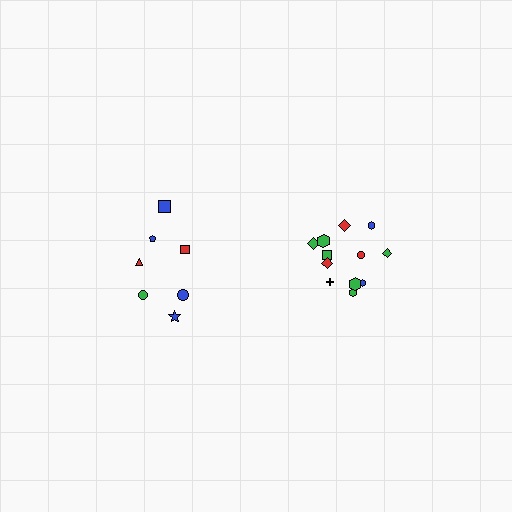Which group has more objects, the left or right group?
The right group.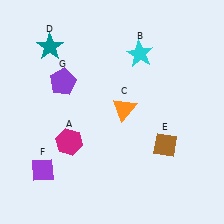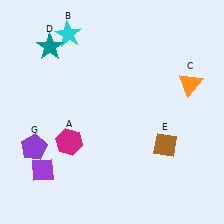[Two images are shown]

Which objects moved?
The objects that moved are: the cyan star (B), the orange triangle (C), the purple pentagon (G).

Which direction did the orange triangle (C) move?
The orange triangle (C) moved right.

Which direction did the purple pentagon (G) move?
The purple pentagon (G) moved down.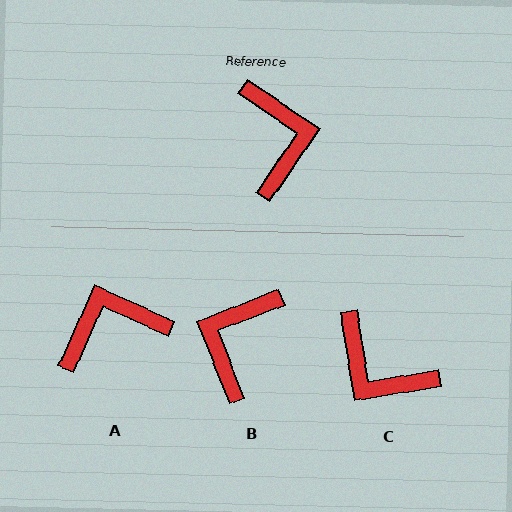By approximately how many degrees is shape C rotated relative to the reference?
Approximately 137 degrees clockwise.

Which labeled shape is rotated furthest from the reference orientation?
B, about 146 degrees away.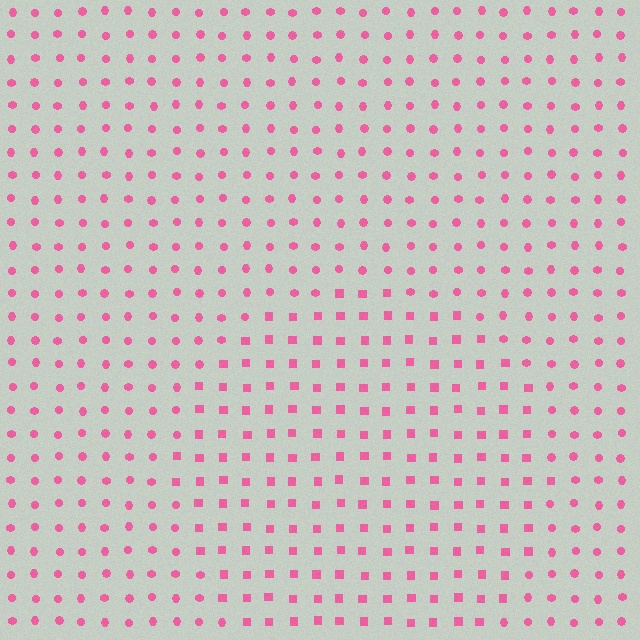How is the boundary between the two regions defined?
The boundary is defined by a change in element shape: squares inside vs. circles outside. All elements share the same color and spacing.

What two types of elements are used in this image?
The image uses squares inside the circle region and circles outside it.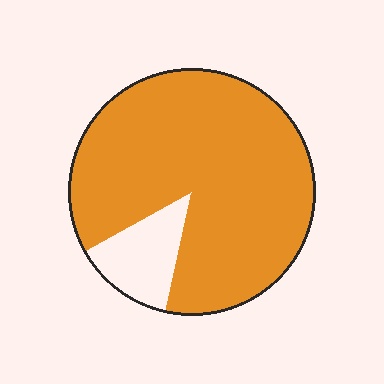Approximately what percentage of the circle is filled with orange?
Approximately 85%.